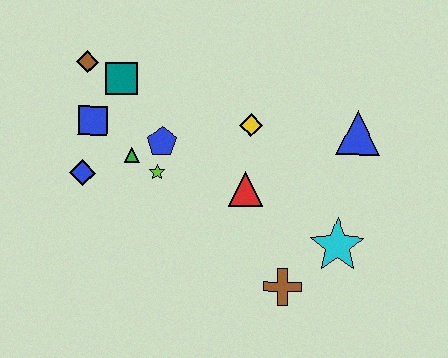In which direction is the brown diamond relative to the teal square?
The brown diamond is to the left of the teal square.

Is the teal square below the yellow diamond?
No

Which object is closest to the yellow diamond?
The red triangle is closest to the yellow diamond.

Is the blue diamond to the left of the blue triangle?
Yes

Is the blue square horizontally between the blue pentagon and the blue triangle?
No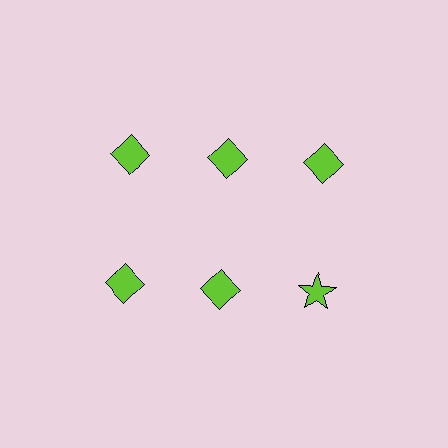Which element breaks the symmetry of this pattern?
The lime star in the second row, center column breaks the symmetry. All other shapes are lime diamonds.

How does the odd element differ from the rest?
It has a different shape: star instead of diamond.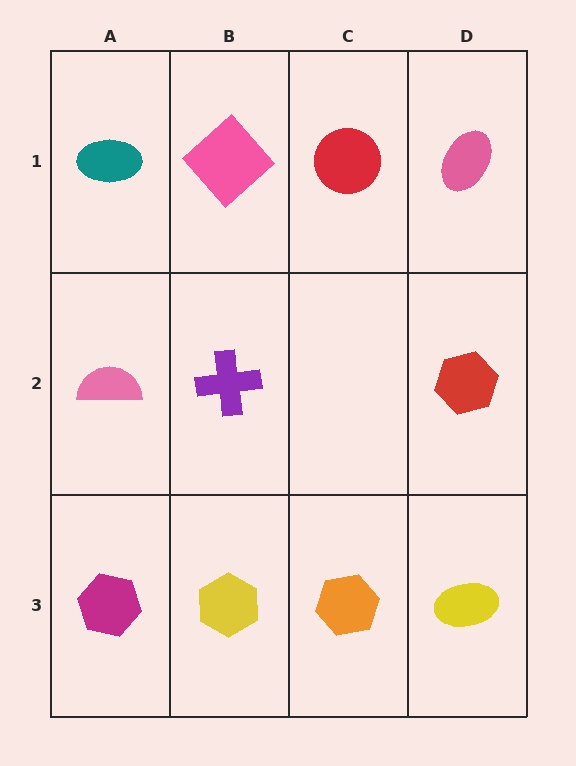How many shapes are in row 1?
4 shapes.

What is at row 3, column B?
A yellow hexagon.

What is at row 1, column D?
A pink ellipse.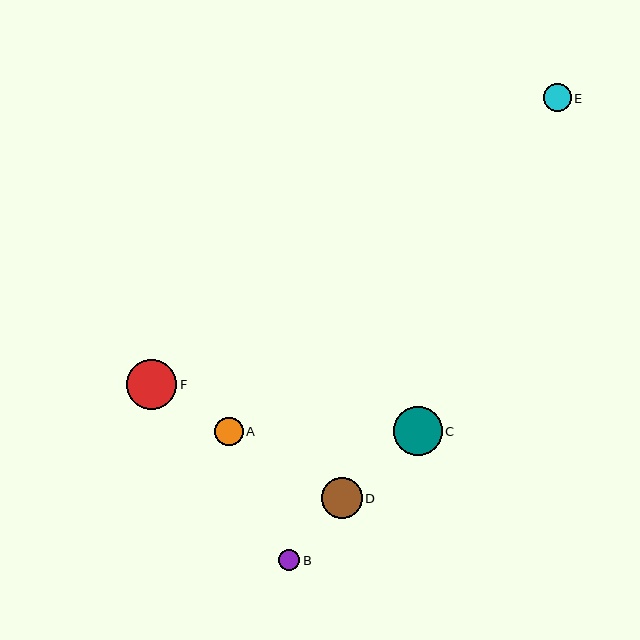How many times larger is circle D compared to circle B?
Circle D is approximately 1.9 times the size of circle B.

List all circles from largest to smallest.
From largest to smallest: F, C, D, A, E, B.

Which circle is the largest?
Circle F is the largest with a size of approximately 50 pixels.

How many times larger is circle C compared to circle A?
Circle C is approximately 1.7 times the size of circle A.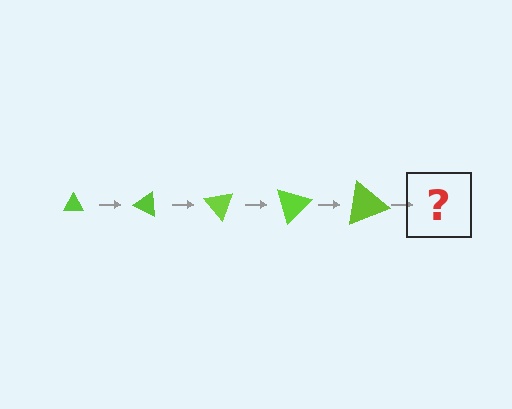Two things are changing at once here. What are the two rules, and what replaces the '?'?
The two rules are that the triangle grows larger each step and it rotates 25 degrees each step. The '?' should be a triangle, larger than the previous one and rotated 125 degrees from the start.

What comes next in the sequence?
The next element should be a triangle, larger than the previous one and rotated 125 degrees from the start.